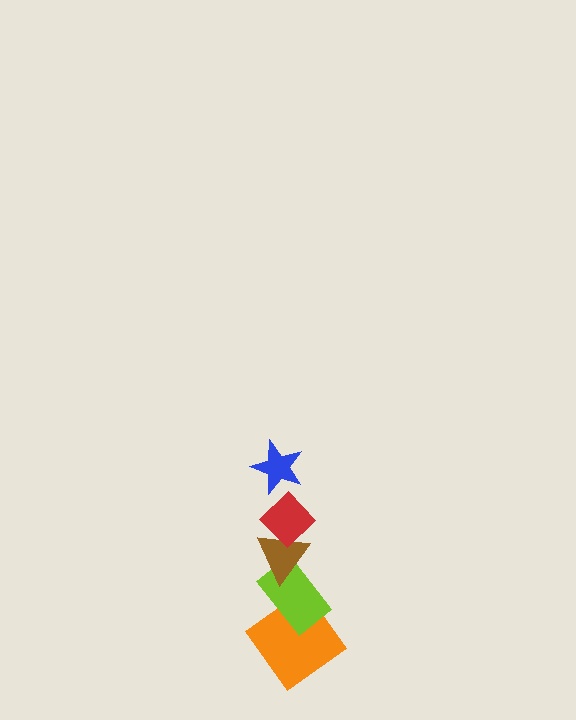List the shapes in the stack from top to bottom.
From top to bottom: the blue star, the red diamond, the brown triangle, the lime rectangle, the orange diamond.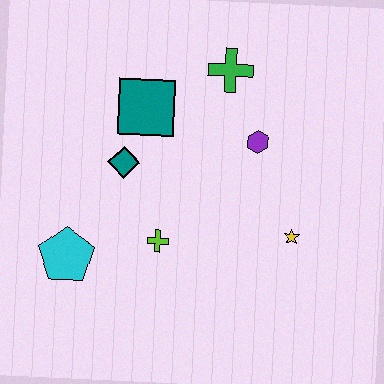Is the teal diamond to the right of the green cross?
No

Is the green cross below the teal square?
No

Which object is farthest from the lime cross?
The green cross is farthest from the lime cross.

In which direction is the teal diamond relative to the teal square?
The teal diamond is below the teal square.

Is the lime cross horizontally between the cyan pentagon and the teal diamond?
No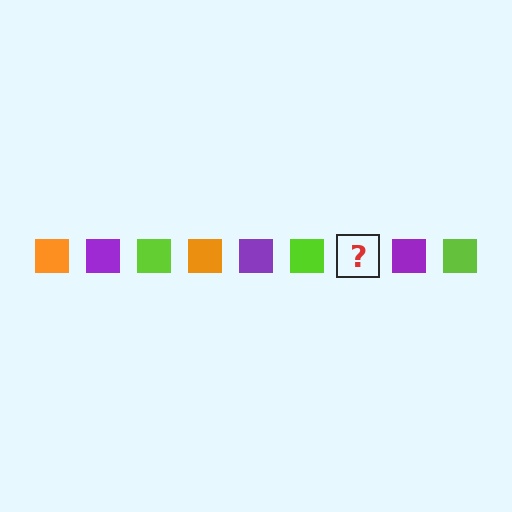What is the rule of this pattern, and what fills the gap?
The rule is that the pattern cycles through orange, purple, lime squares. The gap should be filled with an orange square.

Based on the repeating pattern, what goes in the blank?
The blank should be an orange square.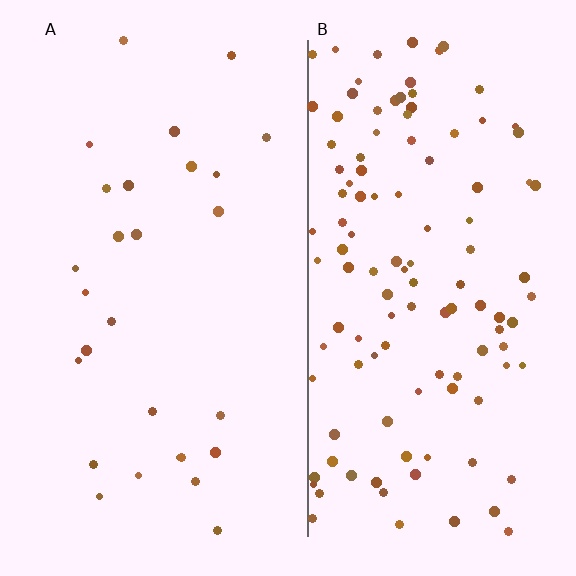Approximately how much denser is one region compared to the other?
Approximately 4.2× — region B over region A.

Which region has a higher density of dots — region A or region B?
B (the right).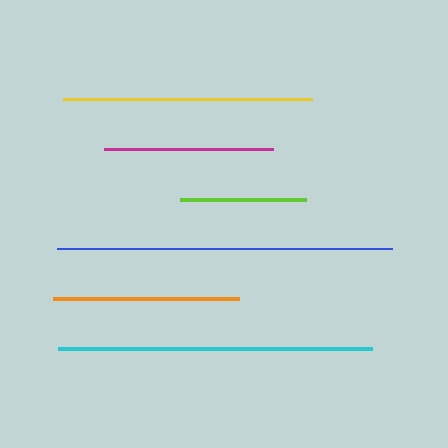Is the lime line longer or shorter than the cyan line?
The cyan line is longer than the lime line.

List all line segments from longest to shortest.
From longest to shortest: blue, cyan, yellow, orange, magenta, lime.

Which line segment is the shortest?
The lime line is the shortest at approximately 126 pixels.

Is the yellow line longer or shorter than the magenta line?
The yellow line is longer than the magenta line.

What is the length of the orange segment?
The orange segment is approximately 186 pixels long.